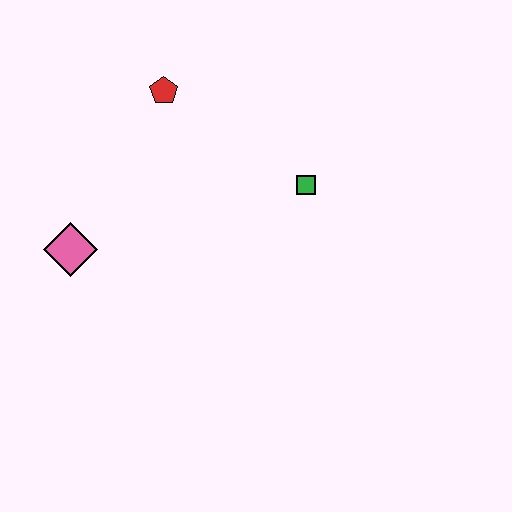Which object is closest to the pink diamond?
The red pentagon is closest to the pink diamond.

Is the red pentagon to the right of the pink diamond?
Yes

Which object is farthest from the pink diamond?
The green square is farthest from the pink diamond.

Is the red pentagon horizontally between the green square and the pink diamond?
Yes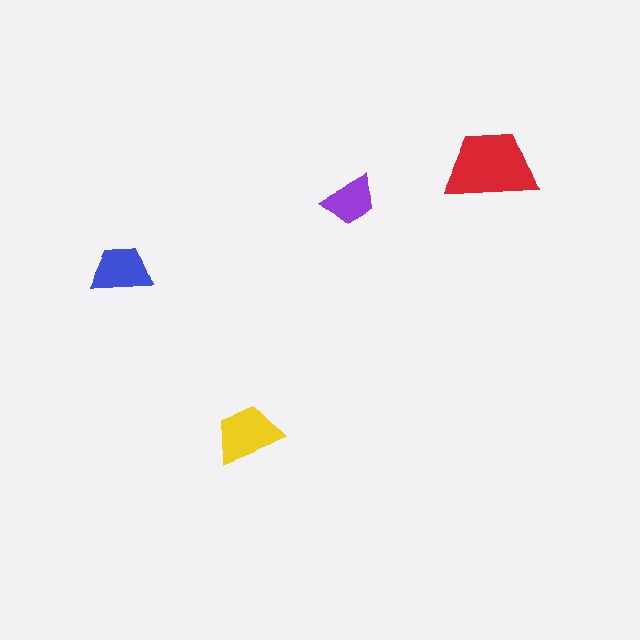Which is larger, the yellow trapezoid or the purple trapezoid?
The yellow one.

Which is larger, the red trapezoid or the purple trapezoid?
The red one.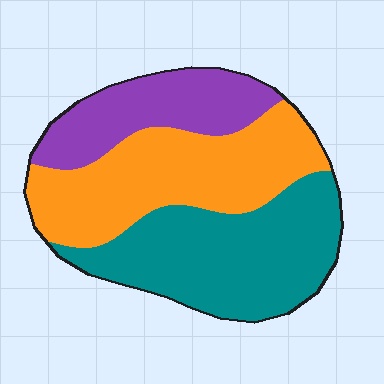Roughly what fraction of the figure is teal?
Teal covers 40% of the figure.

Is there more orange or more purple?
Orange.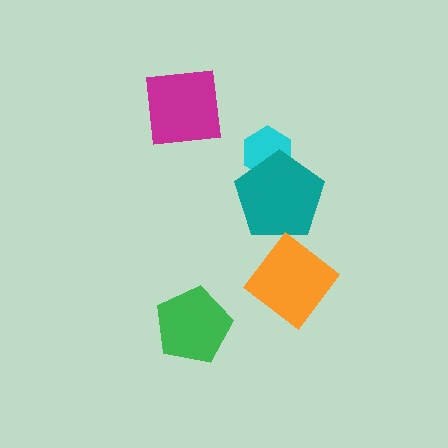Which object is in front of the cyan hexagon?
The teal pentagon is in front of the cyan hexagon.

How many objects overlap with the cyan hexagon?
1 object overlaps with the cyan hexagon.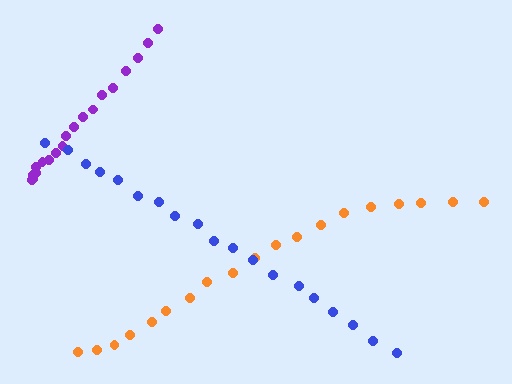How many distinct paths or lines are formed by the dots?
There are 3 distinct paths.